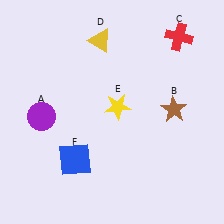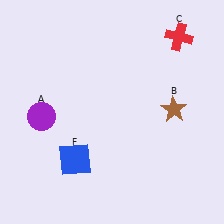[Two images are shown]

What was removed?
The yellow triangle (D), the yellow star (E) were removed in Image 2.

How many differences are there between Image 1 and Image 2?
There are 2 differences between the two images.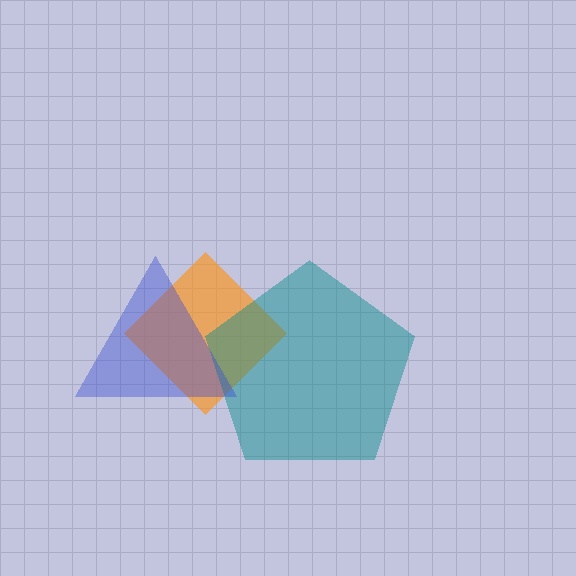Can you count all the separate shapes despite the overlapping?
Yes, there are 3 separate shapes.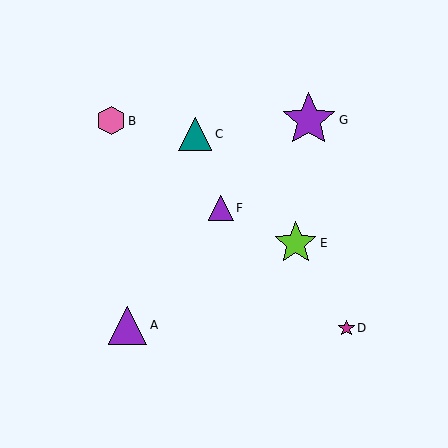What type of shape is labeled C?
Shape C is a teal triangle.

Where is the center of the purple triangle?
The center of the purple triangle is at (128, 325).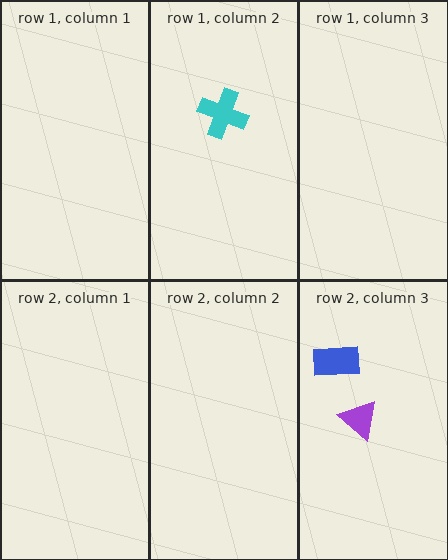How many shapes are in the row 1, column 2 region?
1.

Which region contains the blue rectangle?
The row 2, column 3 region.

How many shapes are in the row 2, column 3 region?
2.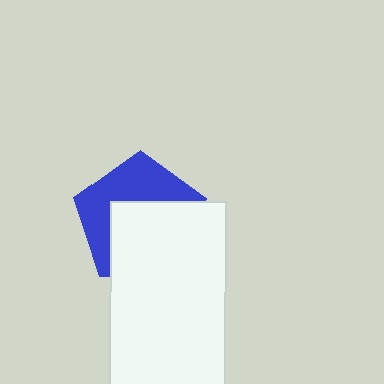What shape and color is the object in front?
The object in front is a white rectangle.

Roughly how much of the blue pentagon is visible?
About half of it is visible (roughly 46%).